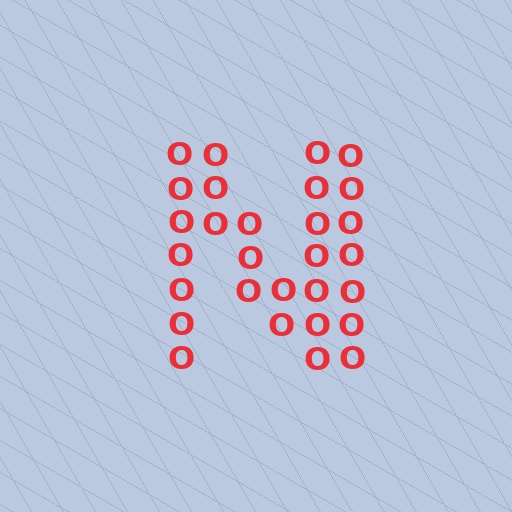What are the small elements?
The small elements are letter O's.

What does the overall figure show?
The overall figure shows the letter N.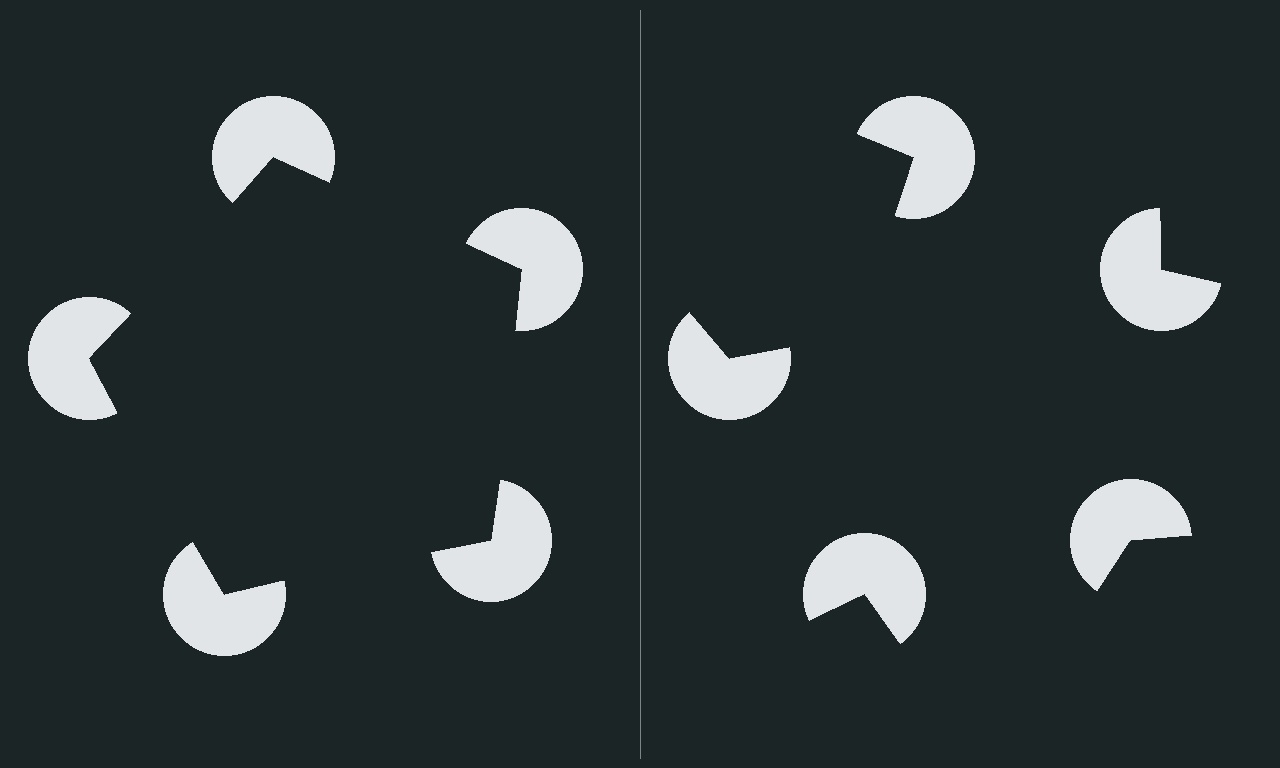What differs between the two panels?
The pac-man discs are positioned identically on both sides; only the wedge orientations differ. On the left they align to a pentagon; on the right they are misaligned.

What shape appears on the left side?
An illusory pentagon.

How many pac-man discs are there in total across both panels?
10 — 5 on each side.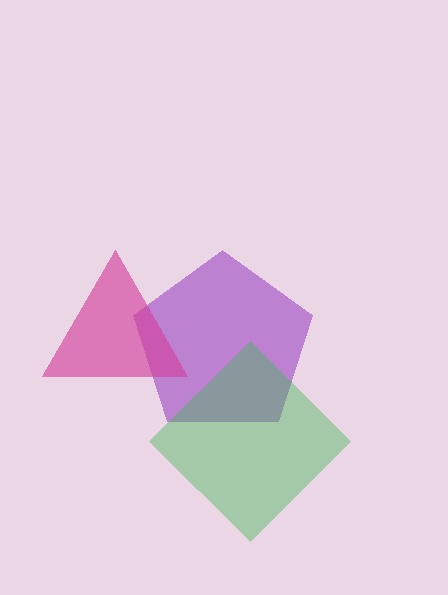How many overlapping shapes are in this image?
There are 3 overlapping shapes in the image.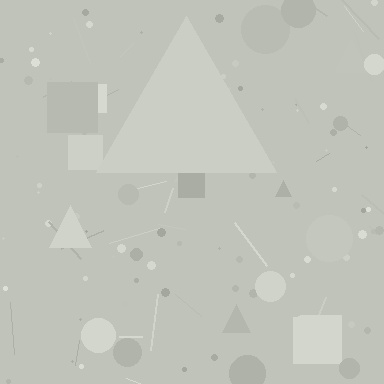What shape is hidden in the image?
A triangle is hidden in the image.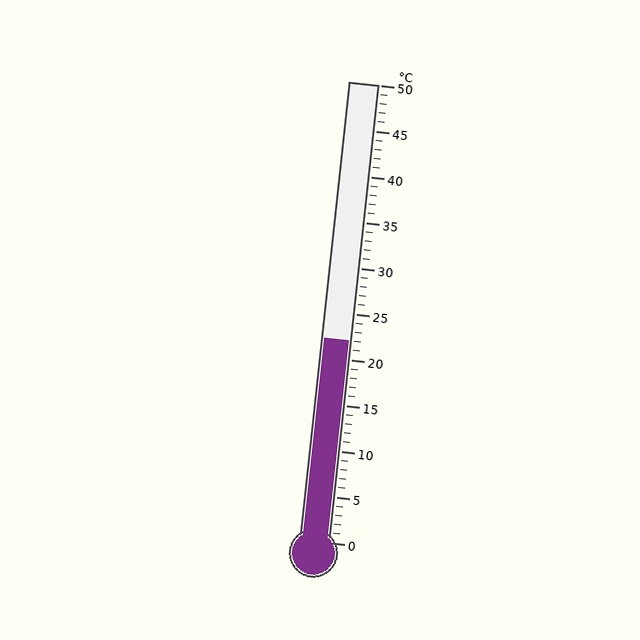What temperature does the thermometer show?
The thermometer shows approximately 22°C.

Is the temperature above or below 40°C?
The temperature is below 40°C.